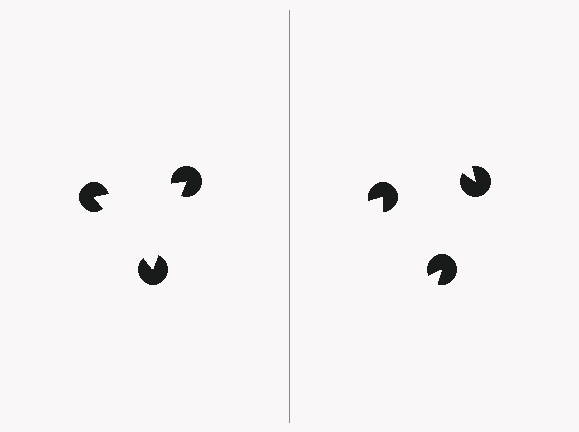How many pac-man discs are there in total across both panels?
6 — 3 on each side.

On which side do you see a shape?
An illusory triangle appears on the left side. On the right side the wedge cuts are rotated, so no coherent shape forms.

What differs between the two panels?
The pac-man discs are positioned identically on both sides; only the wedge orientations differ. On the left they align to a triangle; on the right they are misaligned.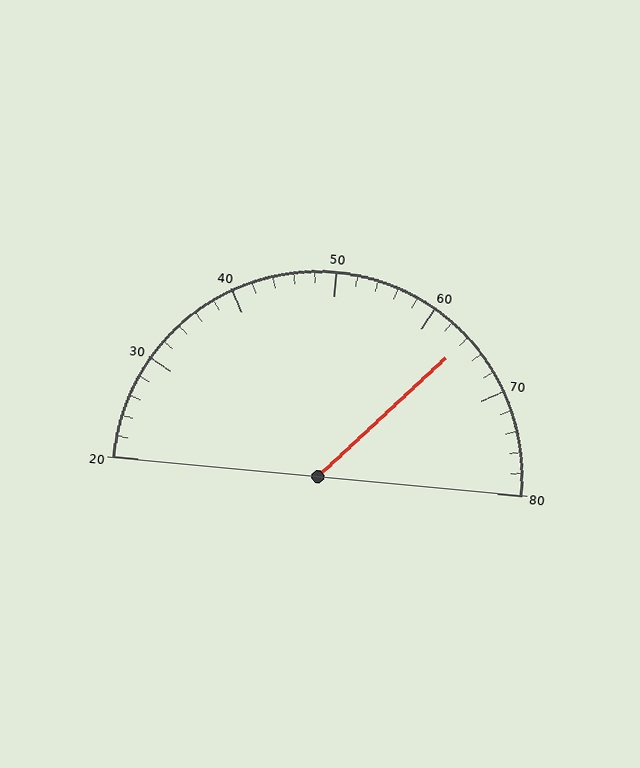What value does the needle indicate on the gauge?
The needle indicates approximately 64.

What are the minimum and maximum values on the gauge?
The gauge ranges from 20 to 80.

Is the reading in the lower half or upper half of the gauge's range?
The reading is in the upper half of the range (20 to 80).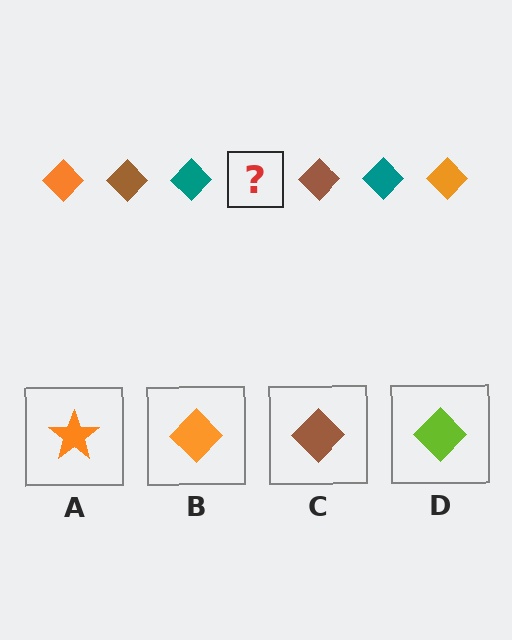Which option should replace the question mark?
Option B.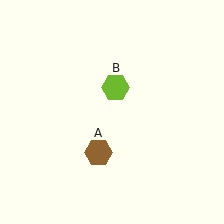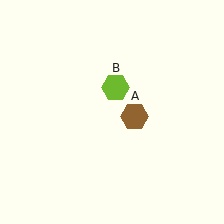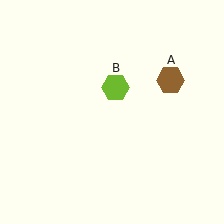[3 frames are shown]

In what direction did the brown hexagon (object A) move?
The brown hexagon (object A) moved up and to the right.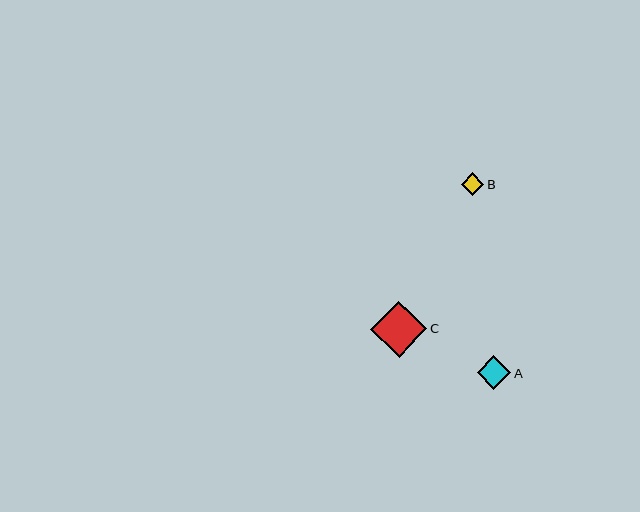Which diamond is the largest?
Diamond C is the largest with a size of approximately 56 pixels.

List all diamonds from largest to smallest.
From largest to smallest: C, A, B.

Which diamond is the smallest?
Diamond B is the smallest with a size of approximately 23 pixels.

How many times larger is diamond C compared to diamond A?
Diamond C is approximately 1.7 times the size of diamond A.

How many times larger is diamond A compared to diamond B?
Diamond A is approximately 1.5 times the size of diamond B.